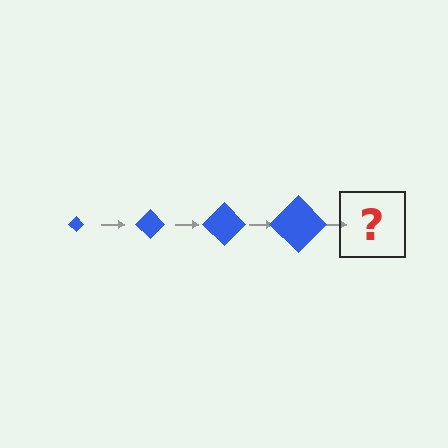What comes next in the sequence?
The next element should be a blue diamond, larger than the previous one.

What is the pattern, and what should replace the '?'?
The pattern is that the diamond gets progressively larger each step. The '?' should be a blue diamond, larger than the previous one.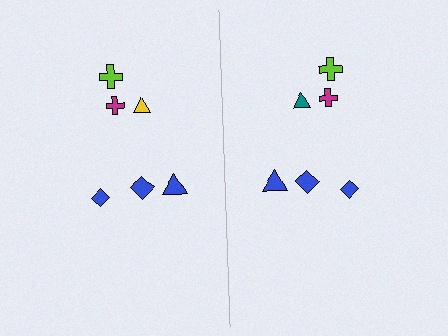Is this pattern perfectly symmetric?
No, the pattern is not perfectly symmetric. The teal triangle on the right side breaks the symmetry — its mirror counterpart is yellow.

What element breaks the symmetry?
The teal triangle on the right side breaks the symmetry — its mirror counterpart is yellow.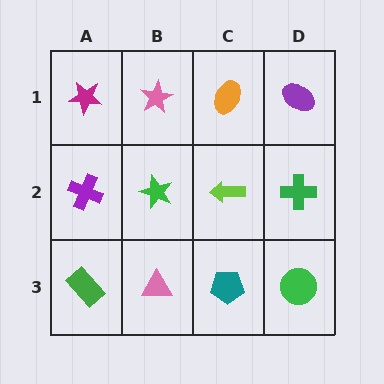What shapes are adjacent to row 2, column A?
A magenta star (row 1, column A), a green rectangle (row 3, column A), a green star (row 2, column B).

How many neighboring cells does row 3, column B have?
3.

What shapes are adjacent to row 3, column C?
A lime arrow (row 2, column C), a pink triangle (row 3, column B), a green circle (row 3, column D).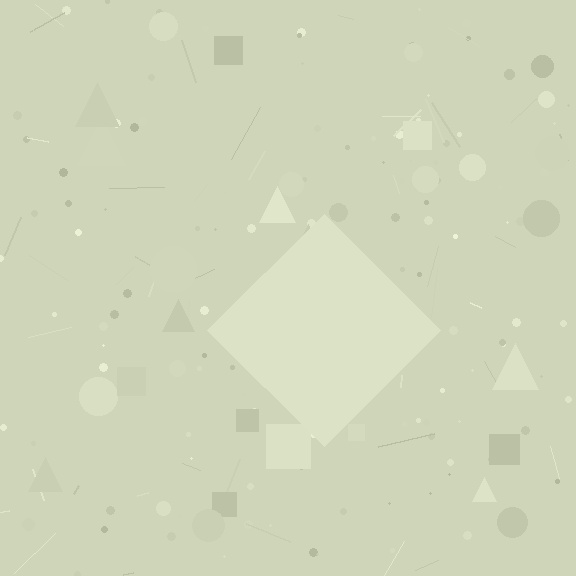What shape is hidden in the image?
A diamond is hidden in the image.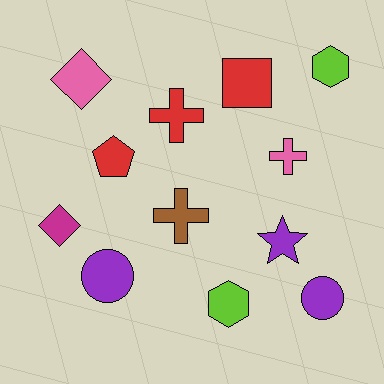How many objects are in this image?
There are 12 objects.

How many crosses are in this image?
There are 3 crosses.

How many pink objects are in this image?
There are 2 pink objects.